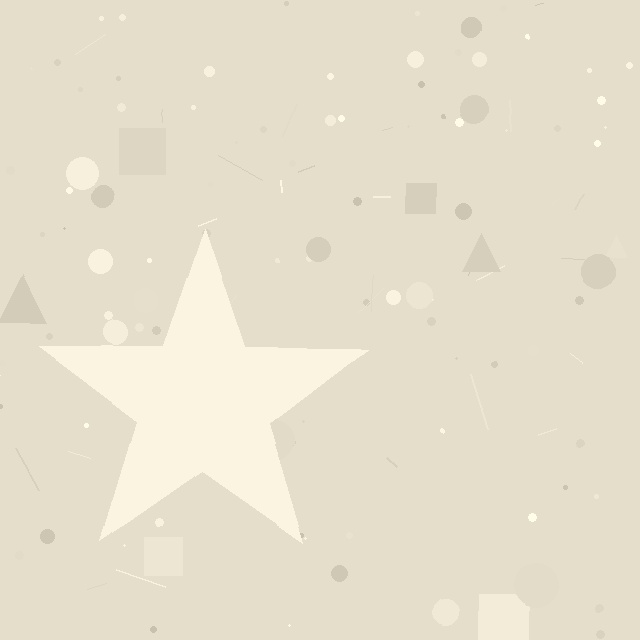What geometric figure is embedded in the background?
A star is embedded in the background.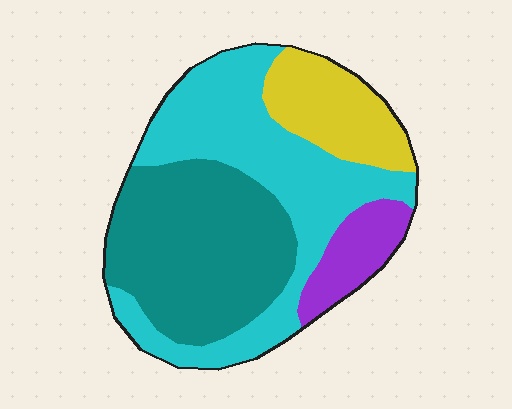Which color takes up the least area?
Purple, at roughly 10%.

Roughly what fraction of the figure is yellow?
Yellow covers roughly 15% of the figure.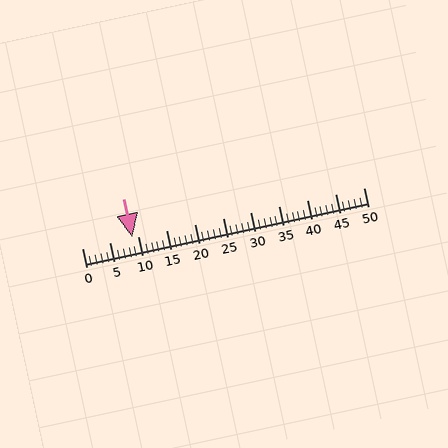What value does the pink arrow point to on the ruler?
The pink arrow points to approximately 9.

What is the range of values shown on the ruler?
The ruler shows values from 0 to 50.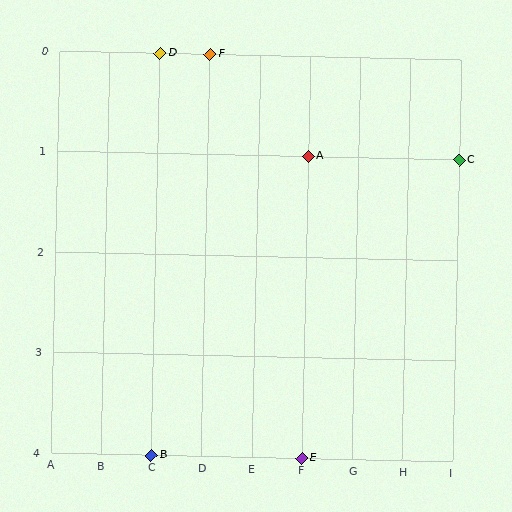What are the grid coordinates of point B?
Point B is at grid coordinates (C, 4).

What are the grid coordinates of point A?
Point A is at grid coordinates (F, 1).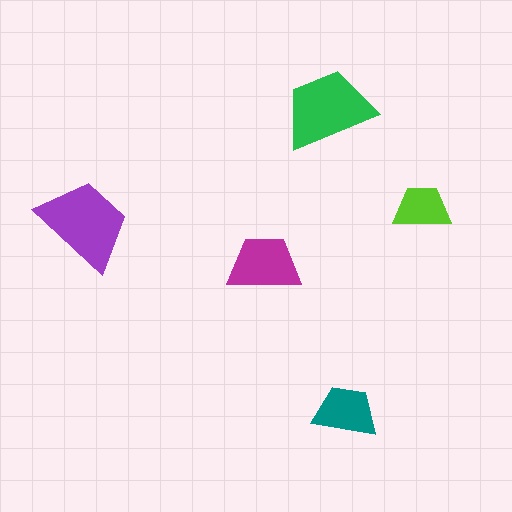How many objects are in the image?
There are 5 objects in the image.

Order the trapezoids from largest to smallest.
the purple one, the green one, the magenta one, the teal one, the lime one.